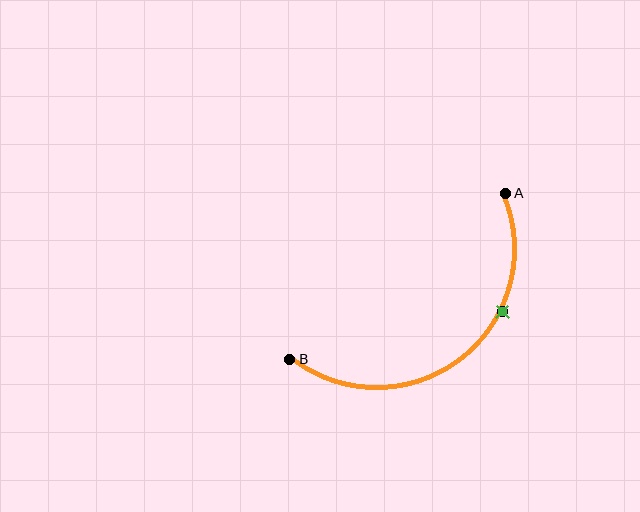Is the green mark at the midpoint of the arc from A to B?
No. The green mark lies on the arc but is closer to endpoint A. The arc midpoint would be at the point on the curve equidistant along the arc from both A and B.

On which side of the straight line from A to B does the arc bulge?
The arc bulges below and to the right of the straight line connecting A and B.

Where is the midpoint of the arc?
The arc midpoint is the point on the curve farthest from the straight line joining A and B. It sits below and to the right of that line.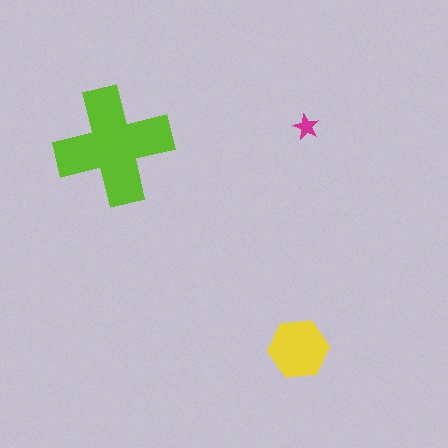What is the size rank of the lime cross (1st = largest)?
1st.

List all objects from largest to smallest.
The lime cross, the yellow hexagon, the magenta star.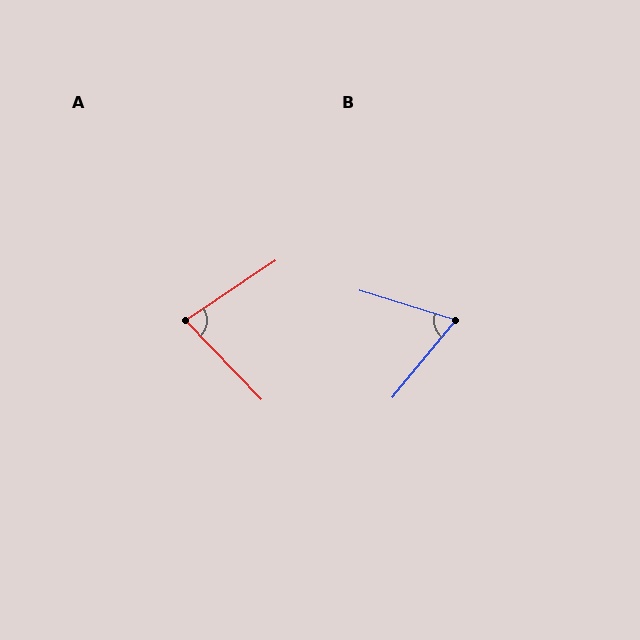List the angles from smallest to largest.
B (68°), A (80°).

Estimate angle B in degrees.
Approximately 68 degrees.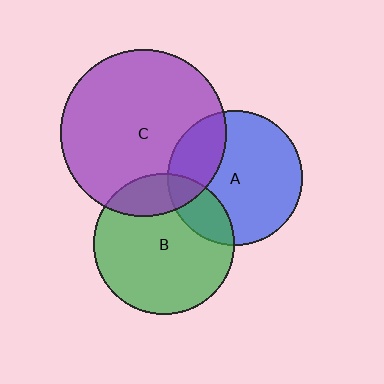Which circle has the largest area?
Circle C (purple).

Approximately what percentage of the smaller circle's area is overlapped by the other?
Approximately 20%.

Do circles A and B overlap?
Yes.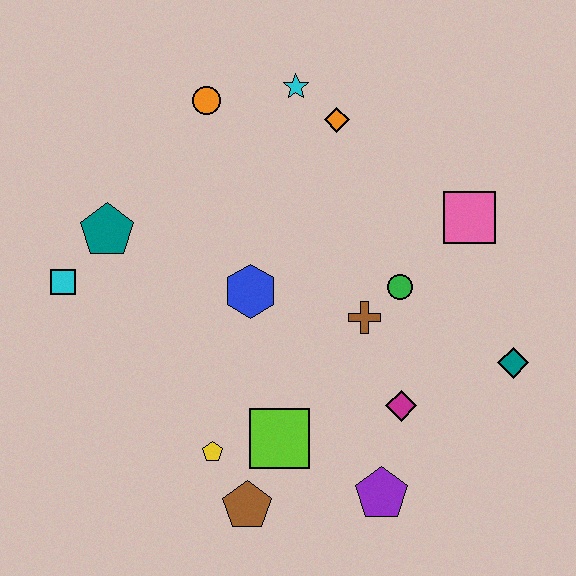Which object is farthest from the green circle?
The cyan square is farthest from the green circle.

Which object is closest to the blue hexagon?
The brown cross is closest to the blue hexagon.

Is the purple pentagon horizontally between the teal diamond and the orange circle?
Yes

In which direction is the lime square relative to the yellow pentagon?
The lime square is to the right of the yellow pentagon.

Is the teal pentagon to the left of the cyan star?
Yes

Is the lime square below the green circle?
Yes